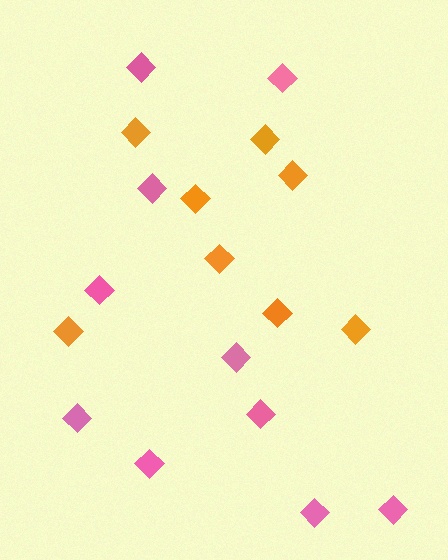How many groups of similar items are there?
There are 2 groups: one group of orange diamonds (8) and one group of pink diamonds (10).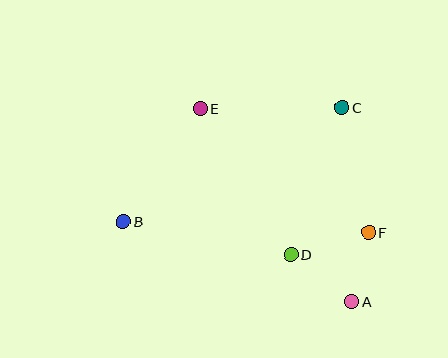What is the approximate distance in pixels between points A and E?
The distance between A and E is approximately 245 pixels.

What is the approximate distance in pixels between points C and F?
The distance between C and F is approximately 128 pixels.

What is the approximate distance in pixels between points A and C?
The distance between A and C is approximately 194 pixels.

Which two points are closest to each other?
Points A and F are closest to each other.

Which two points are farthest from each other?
Points B and C are farthest from each other.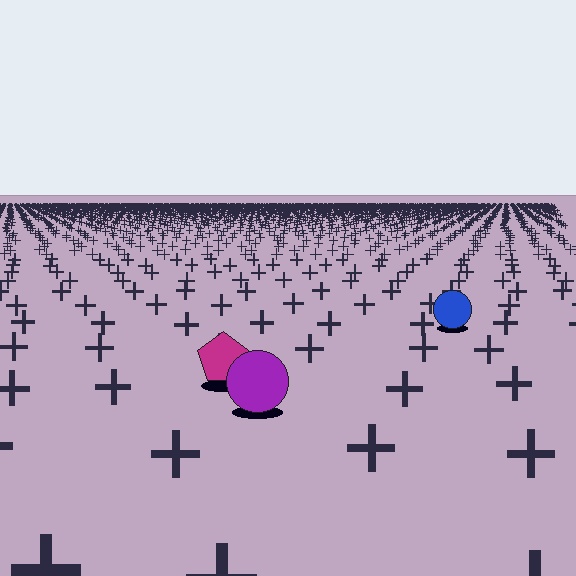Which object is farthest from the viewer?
The blue circle is farthest from the viewer. It appears smaller and the ground texture around it is denser.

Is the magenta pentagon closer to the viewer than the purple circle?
No. The purple circle is closer — you can tell from the texture gradient: the ground texture is coarser near it.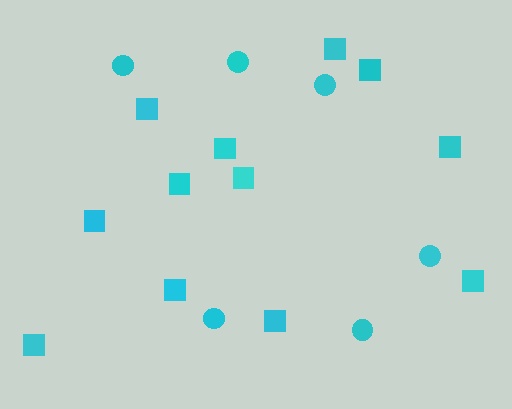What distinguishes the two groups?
There are 2 groups: one group of squares (12) and one group of circles (6).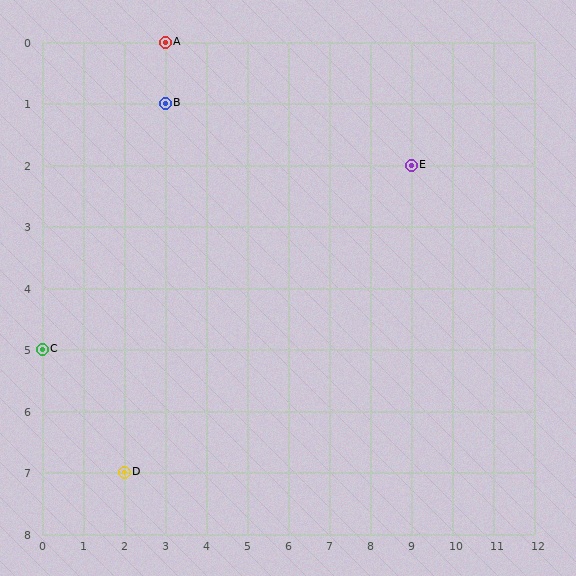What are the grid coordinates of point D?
Point D is at grid coordinates (2, 7).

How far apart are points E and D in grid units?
Points E and D are 7 columns and 5 rows apart (about 8.6 grid units diagonally).